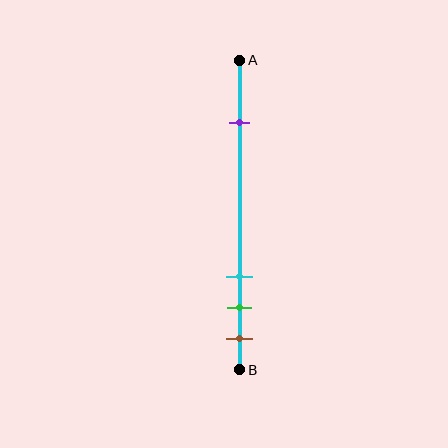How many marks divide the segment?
There are 4 marks dividing the segment.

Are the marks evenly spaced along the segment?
No, the marks are not evenly spaced.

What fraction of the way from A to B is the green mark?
The green mark is approximately 80% (0.8) of the way from A to B.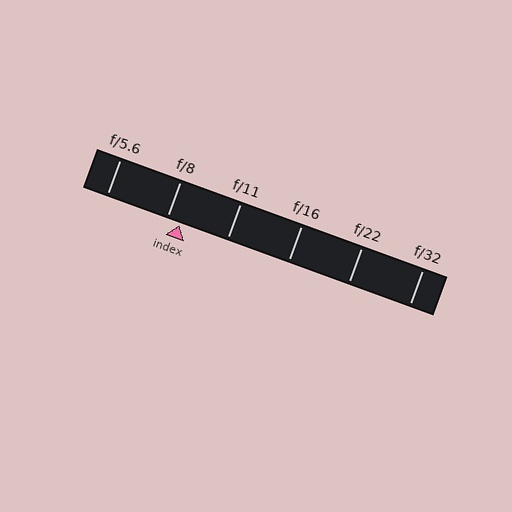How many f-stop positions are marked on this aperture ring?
There are 6 f-stop positions marked.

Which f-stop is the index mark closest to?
The index mark is closest to f/8.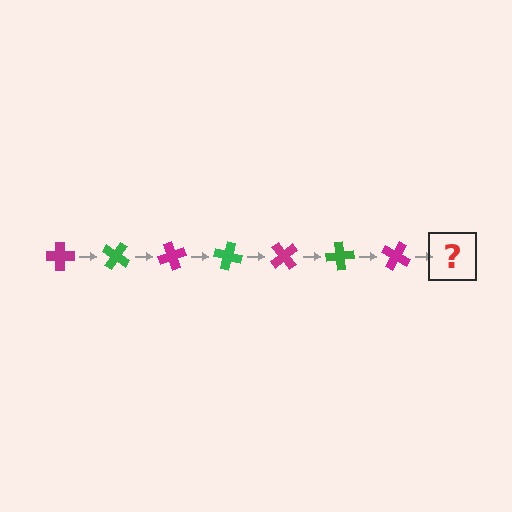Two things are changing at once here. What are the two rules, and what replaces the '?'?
The two rules are that it rotates 35 degrees each step and the color cycles through magenta and green. The '?' should be a green cross, rotated 245 degrees from the start.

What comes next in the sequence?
The next element should be a green cross, rotated 245 degrees from the start.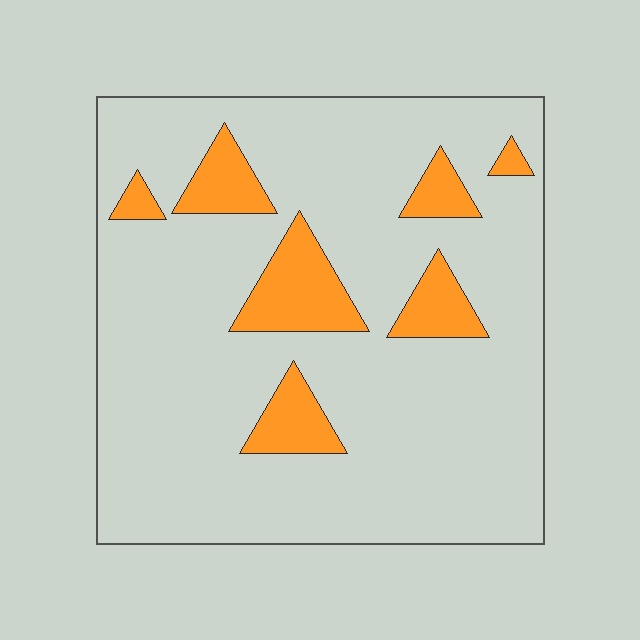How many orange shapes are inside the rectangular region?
7.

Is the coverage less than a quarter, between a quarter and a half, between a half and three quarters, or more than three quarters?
Less than a quarter.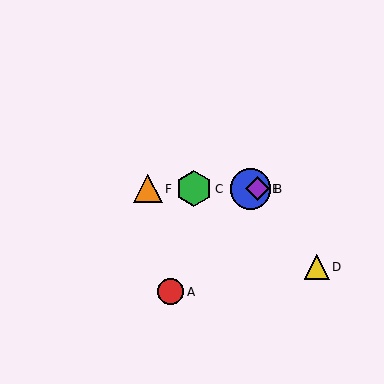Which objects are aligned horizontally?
Objects B, C, E, F are aligned horizontally.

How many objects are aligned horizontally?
4 objects (B, C, E, F) are aligned horizontally.